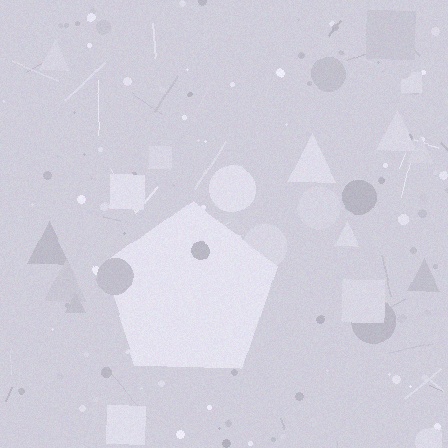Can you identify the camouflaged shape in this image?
The camouflaged shape is a pentagon.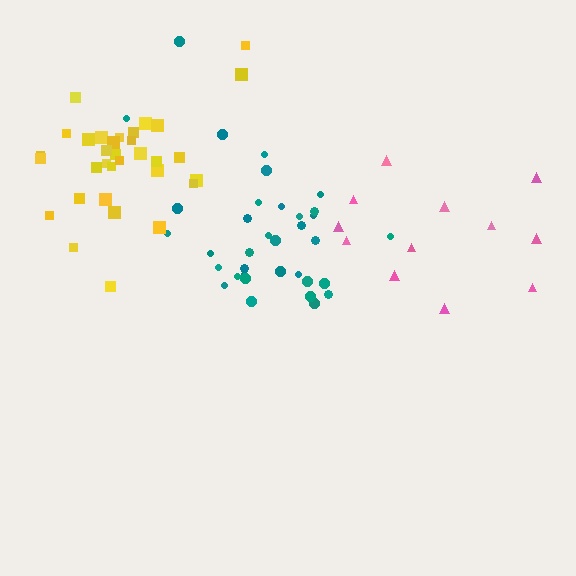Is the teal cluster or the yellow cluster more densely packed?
Yellow.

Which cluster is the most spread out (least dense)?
Pink.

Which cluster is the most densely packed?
Yellow.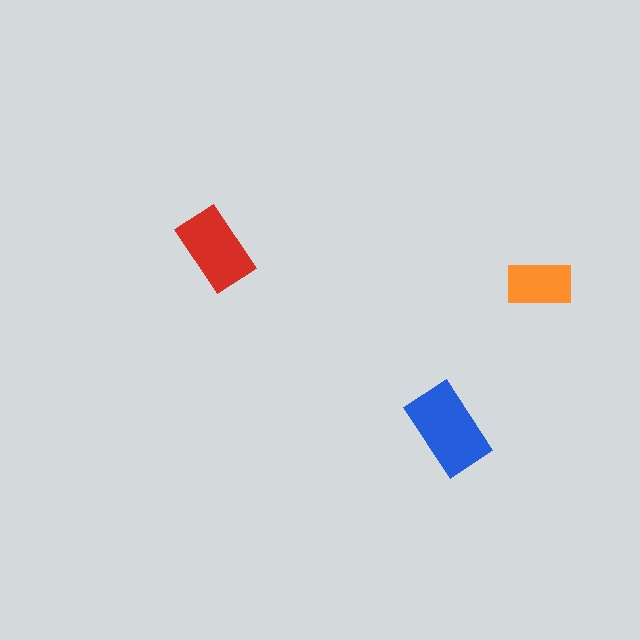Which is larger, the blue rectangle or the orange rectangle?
The blue one.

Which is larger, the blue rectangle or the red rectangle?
The blue one.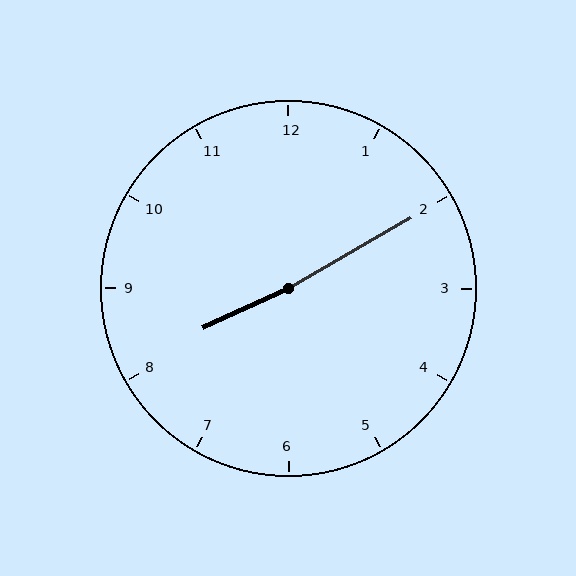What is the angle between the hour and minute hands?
Approximately 175 degrees.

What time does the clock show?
8:10.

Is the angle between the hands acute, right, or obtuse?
It is obtuse.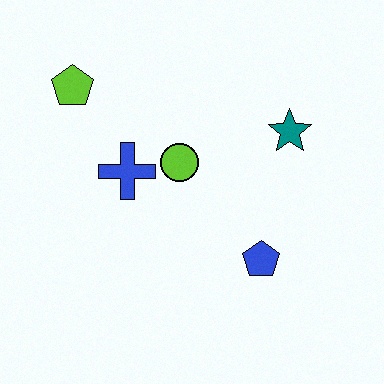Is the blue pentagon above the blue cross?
No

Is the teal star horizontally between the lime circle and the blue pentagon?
No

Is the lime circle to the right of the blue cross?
Yes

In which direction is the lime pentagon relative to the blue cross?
The lime pentagon is above the blue cross.